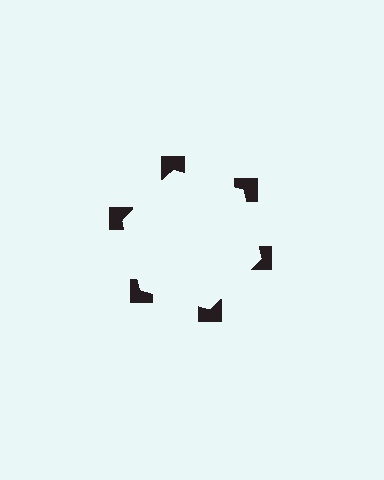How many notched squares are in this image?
There are 6 — one at each vertex of the illusory hexagon.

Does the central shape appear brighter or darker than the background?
It typically appears slightly brighter than the background, even though no actual brightness change is drawn.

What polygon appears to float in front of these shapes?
An illusory hexagon — its edges are inferred from the aligned wedge cuts in the notched squares, not physically drawn.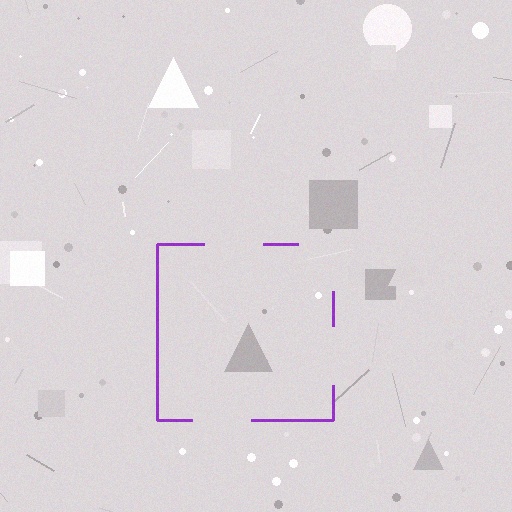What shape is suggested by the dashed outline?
The dashed outline suggests a square.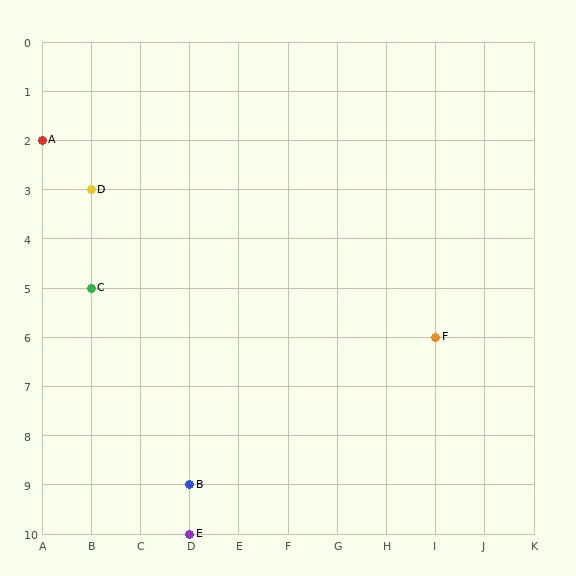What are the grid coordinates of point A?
Point A is at grid coordinates (A, 2).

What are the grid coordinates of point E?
Point E is at grid coordinates (D, 10).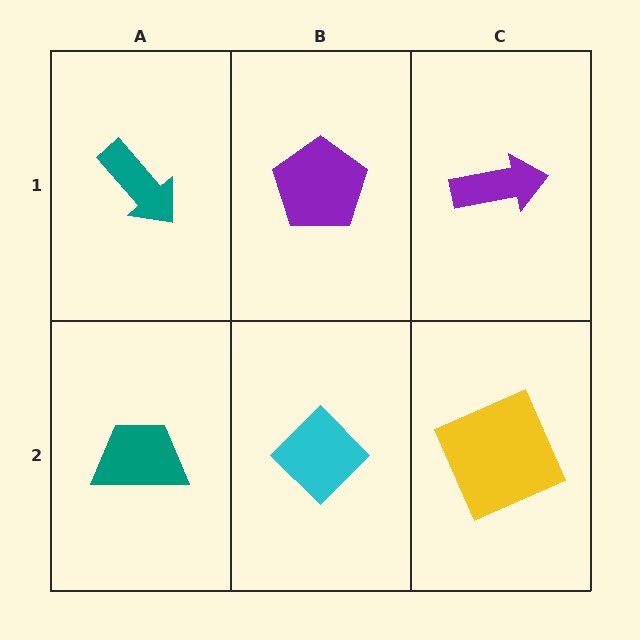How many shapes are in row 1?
3 shapes.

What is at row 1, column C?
A purple arrow.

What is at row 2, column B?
A cyan diamond.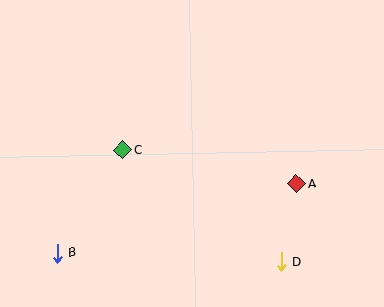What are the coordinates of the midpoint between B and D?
The midpoint between B and D is at (169, 258).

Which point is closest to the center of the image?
Point C at (123, 150) is closest to the center.